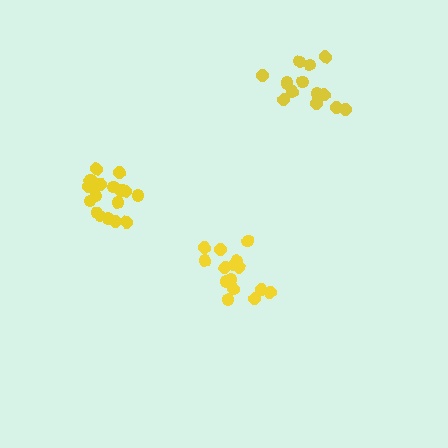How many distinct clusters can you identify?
There are 3 distinct clusters.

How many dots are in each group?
Group 1: 15 dots, Group 2: 14 dots, Group 3: 18 dots (47 total).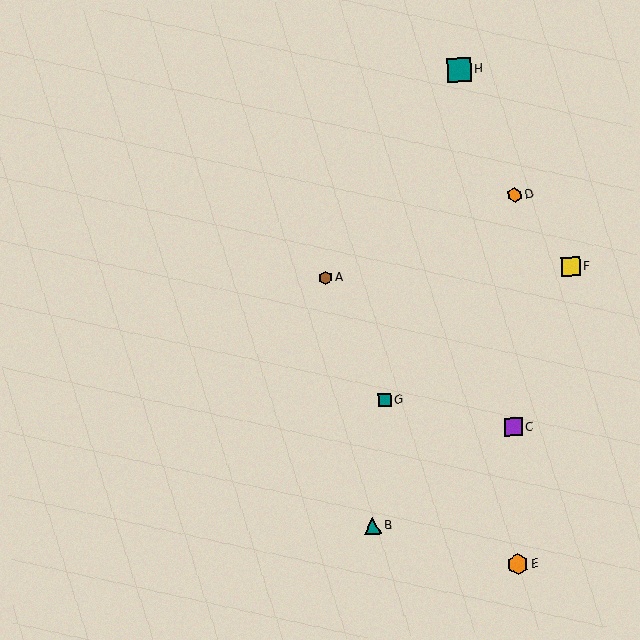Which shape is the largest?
The teal square (labeled H) is the largest.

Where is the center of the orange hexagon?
The center of the orange hexagon is at (517, 564).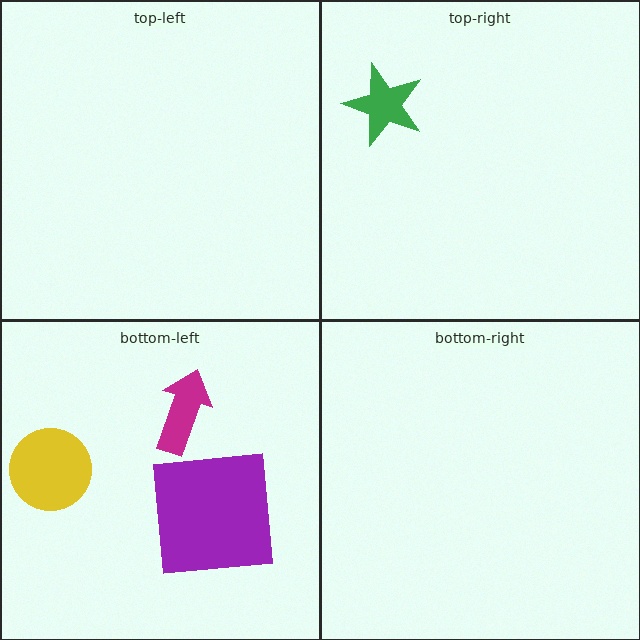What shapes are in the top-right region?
The green star.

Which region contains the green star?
The top-right region.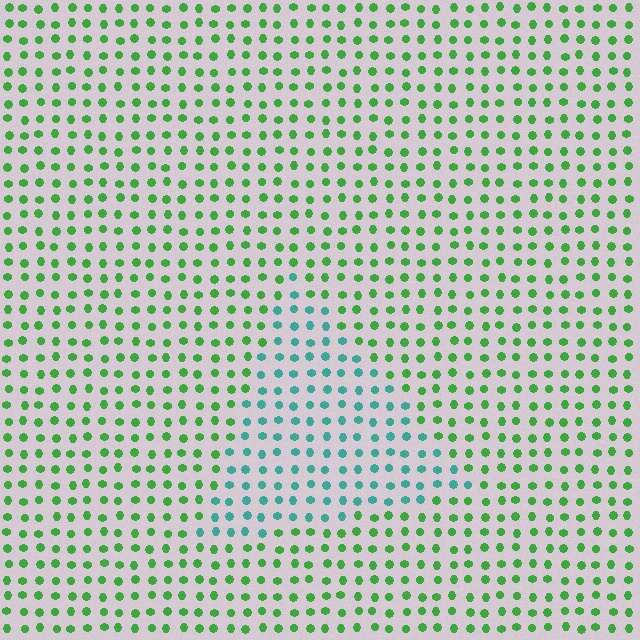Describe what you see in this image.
The image is filled with small green elements in a uniform arrangement. A triangle-shaped region is visible where the elements are tinted to a slightly different hue, forming a subtle color boundary.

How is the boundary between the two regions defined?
The boundary is defined purely by a slight shift in hue (about 50 degrees). Spacing, size, and orientation are identical on both sides.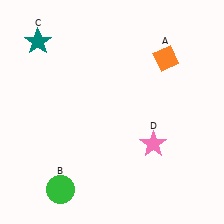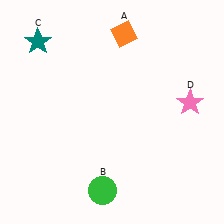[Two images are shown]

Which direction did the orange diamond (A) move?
The orange diamond (A) moved left.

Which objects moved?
The objects that moved are: the orange diamond (A), the green circle (B), the pink star (D).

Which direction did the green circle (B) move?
The green circle (B) moved right.